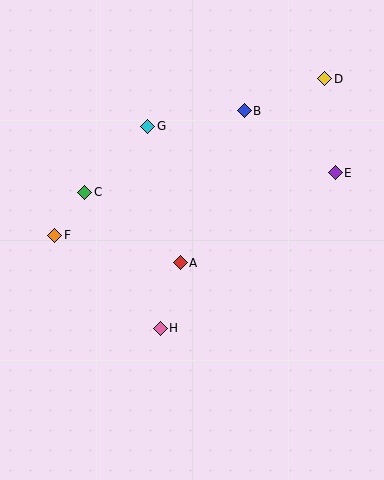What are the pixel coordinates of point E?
Point E is at (335, 173).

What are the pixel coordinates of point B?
Point B is at (244, 111).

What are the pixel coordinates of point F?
Point F is at (55, 235).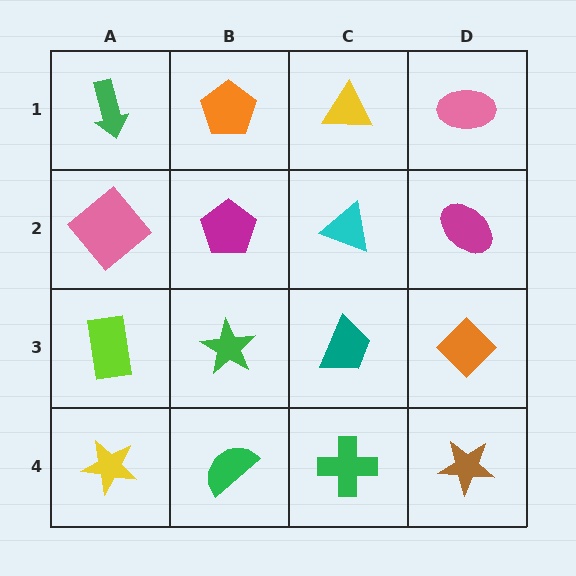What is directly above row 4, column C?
A teal trapezoid.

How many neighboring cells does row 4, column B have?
3.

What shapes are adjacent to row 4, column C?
A teal trapezoid (row 3, column C), a green semicircle (row 4, column B), a brown star (row 4, column D).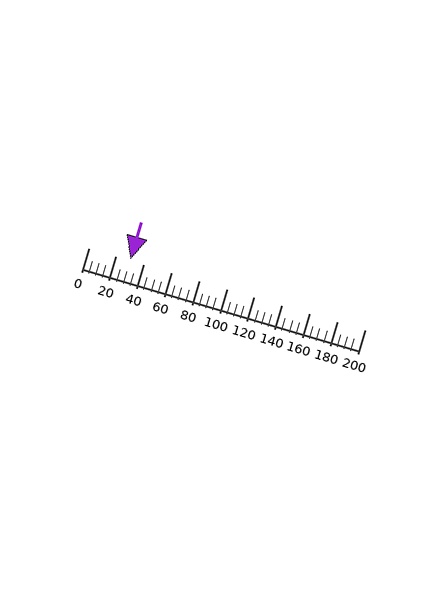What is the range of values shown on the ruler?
The ruler shows values from 0 to 200.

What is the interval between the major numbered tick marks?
The major tick marks are spaced 20 units apart.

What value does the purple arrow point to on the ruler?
The purple arrow points to approximately 30.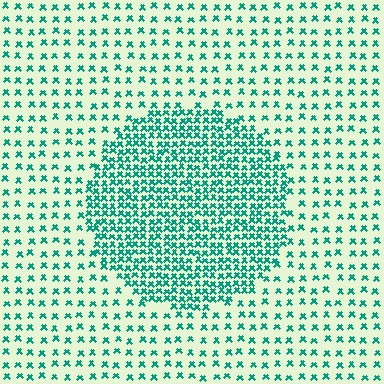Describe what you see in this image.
The image contains small teal elements arranged at two different densities. A circle-shaped region is visible where the elements are more densely packed than the surrounding area.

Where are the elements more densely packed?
The elements are more densely packed inside the circle boundary.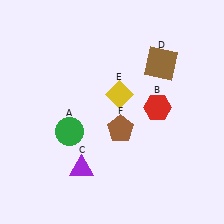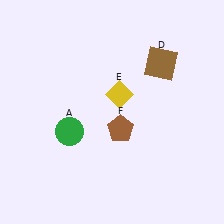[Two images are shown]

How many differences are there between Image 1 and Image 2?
There are 2 differences between the two images.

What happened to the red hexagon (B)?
The red hexagon (B) was removed in Image 2. It was in the top-right area of Image 1.